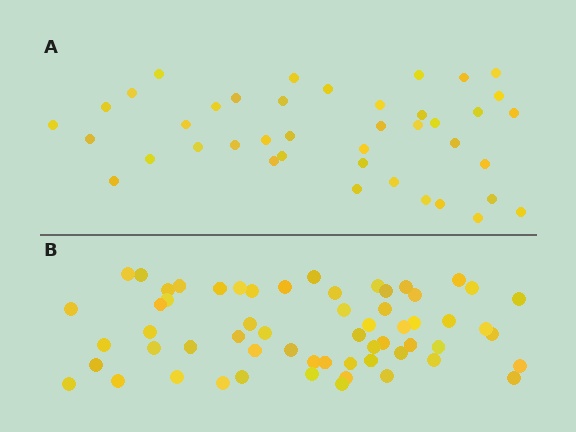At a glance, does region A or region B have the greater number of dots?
Region B (the bottom region) has more dots.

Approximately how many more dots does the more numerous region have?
Region B has approximately 20 more dots than region A.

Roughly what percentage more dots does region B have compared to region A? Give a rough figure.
About 45% more.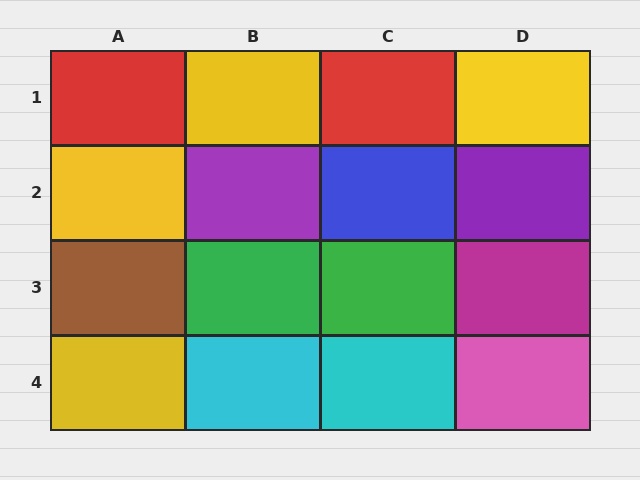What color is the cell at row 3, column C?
Green.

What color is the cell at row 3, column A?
Brown.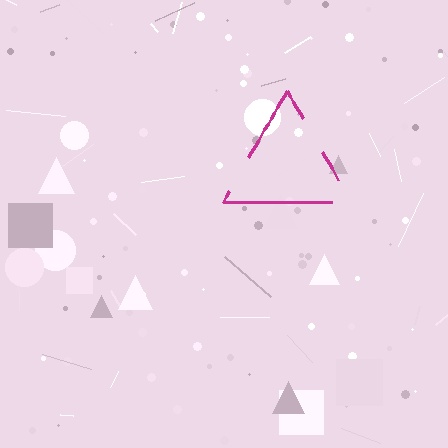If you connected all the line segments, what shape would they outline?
They would outline a triangle.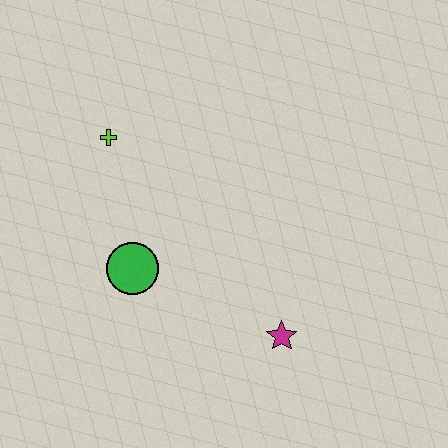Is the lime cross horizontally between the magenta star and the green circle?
No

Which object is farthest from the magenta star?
The lime cross is farthest from the magenta star.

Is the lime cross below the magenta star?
No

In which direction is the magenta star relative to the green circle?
The magenta star is to the right of the green circle.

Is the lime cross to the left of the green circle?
Yes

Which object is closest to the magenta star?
The green circle is closest to the magenta star.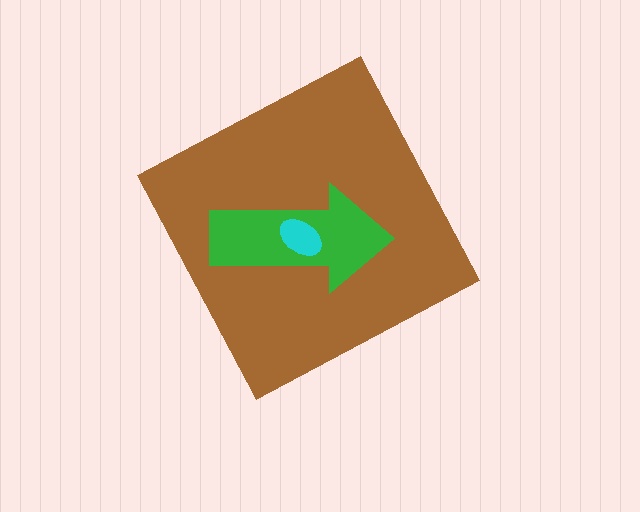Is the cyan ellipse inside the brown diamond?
Yes.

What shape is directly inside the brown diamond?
The green arrow.